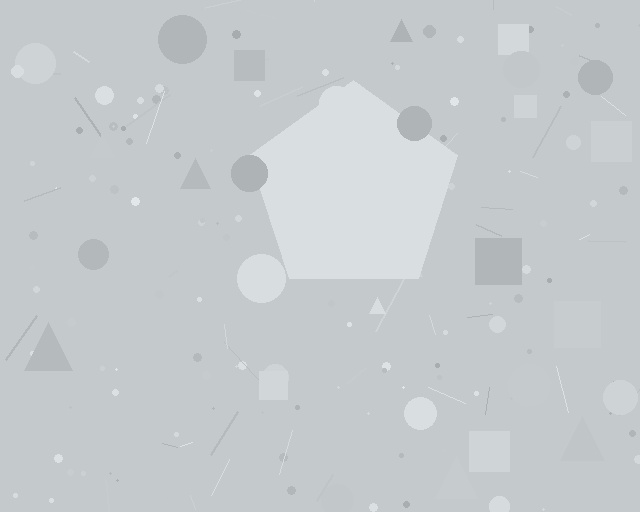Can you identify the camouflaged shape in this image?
The camouflaged shape is a pentagon.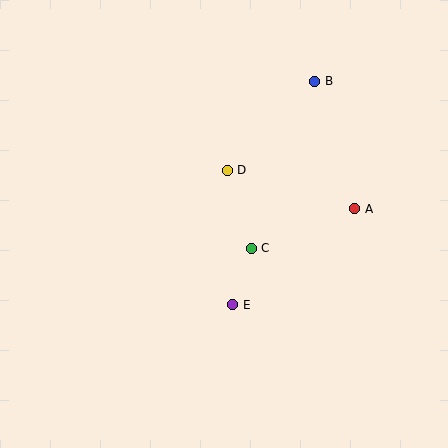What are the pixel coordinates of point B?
Point B is at (315, 81).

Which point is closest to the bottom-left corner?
Point E is closest to the bottom-left corner.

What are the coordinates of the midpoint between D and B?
The midpoint between D and B is at (271, 126).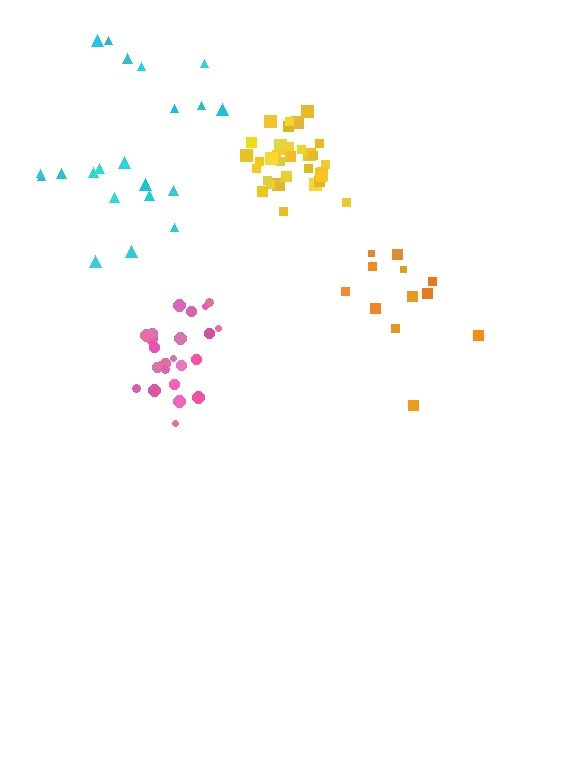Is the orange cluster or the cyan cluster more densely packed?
Orange.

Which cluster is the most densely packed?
Yellow.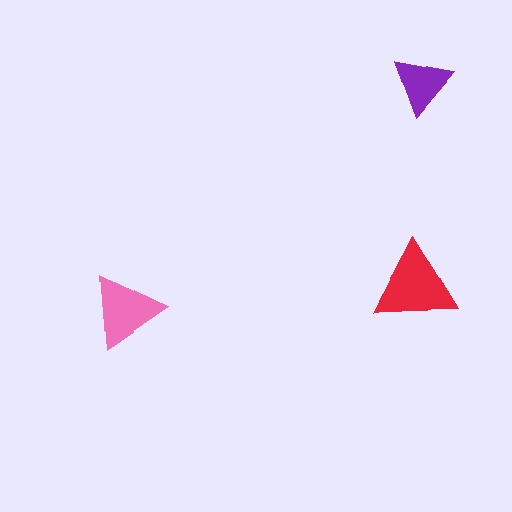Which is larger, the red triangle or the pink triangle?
The red one.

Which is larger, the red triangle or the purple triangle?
The red one.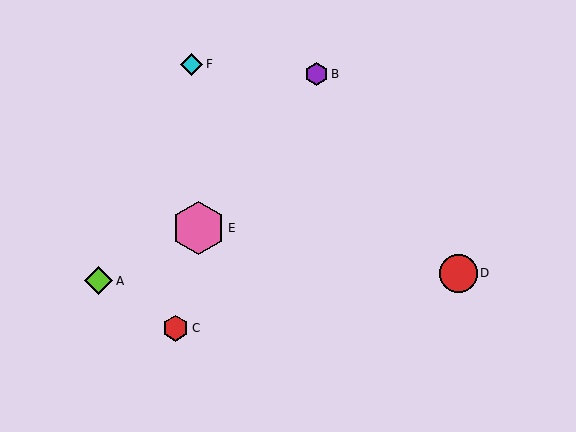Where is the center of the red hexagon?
The center of the red hexagon is at (176, 328).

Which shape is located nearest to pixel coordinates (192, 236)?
The pink hexagon (labeled E) at (198, 228) is nearest to that location.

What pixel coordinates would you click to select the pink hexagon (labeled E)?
Click at (198, 228) to select the pink hexagon E.